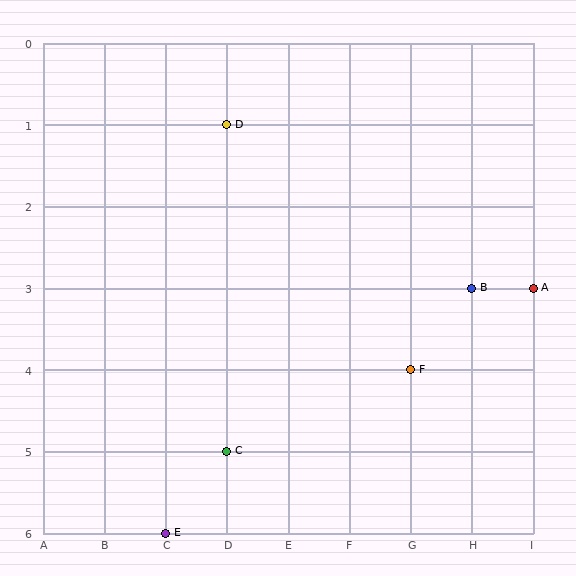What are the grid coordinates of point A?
Point A is at grid coordinates (I, 3).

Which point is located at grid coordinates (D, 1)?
Point D is at (D, 1).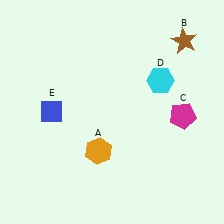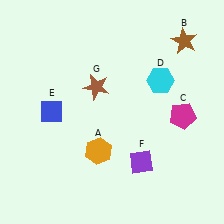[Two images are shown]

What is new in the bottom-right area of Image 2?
A purple diamond (F) was added in the bottom-right area of Image 2.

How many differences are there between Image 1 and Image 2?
There are 2 differences between the two images.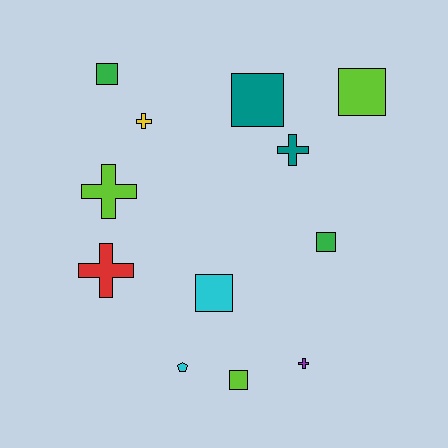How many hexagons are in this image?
There are no hexagons.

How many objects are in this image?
There are 12 objects.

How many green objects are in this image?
There are 2 green objects.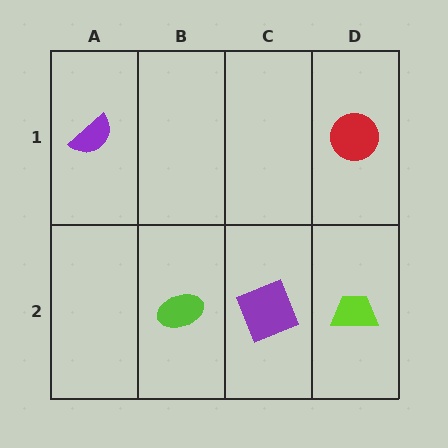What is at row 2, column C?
A purple square.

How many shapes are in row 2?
3 shapes.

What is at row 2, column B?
A lime ellipse.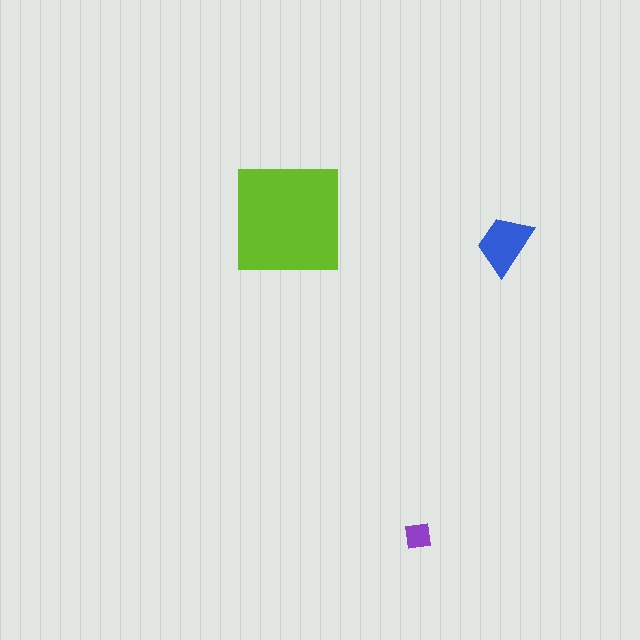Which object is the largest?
The lime square.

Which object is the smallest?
The purple square.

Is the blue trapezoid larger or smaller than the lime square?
Smaller.